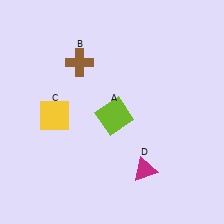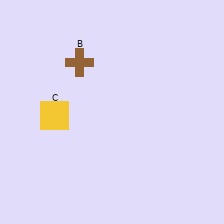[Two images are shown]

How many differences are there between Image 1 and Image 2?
There are 2 differences between the two images.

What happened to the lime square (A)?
The lime square (A) was removed in Image 2. It was in the bottom-right area of Image 1.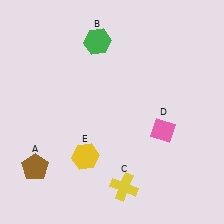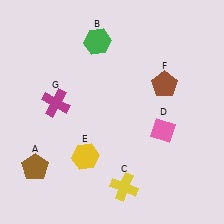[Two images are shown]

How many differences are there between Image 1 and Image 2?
There are 2 differences between the two images.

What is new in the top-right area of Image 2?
A brown pentagon (F) was added in the top-right area of Image 2.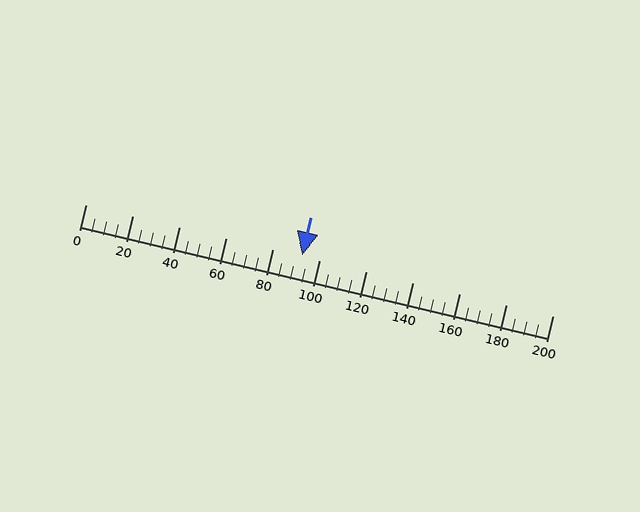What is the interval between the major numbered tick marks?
The major tick marks are spaced 20 units apart.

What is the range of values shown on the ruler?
The ruler shows values from 0 to 200.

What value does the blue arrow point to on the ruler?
The blue arrow points to approximately 93.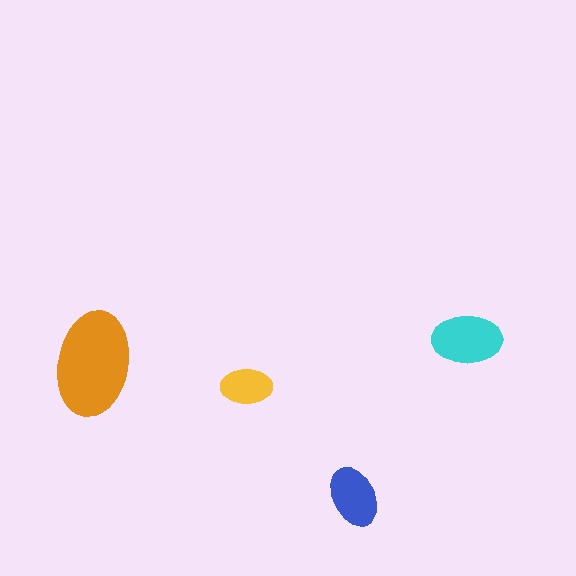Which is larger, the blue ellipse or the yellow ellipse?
The blue one.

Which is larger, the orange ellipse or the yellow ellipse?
The orange one.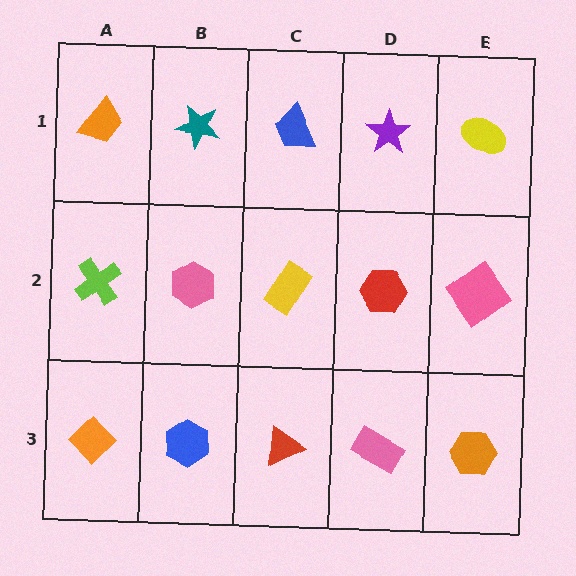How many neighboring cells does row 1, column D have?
3.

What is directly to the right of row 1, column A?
A teal star.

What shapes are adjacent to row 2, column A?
An orange trapezoid (row 1, column A), an orange diamond (row 3, column A), a pink hexagon (row 2, column B).